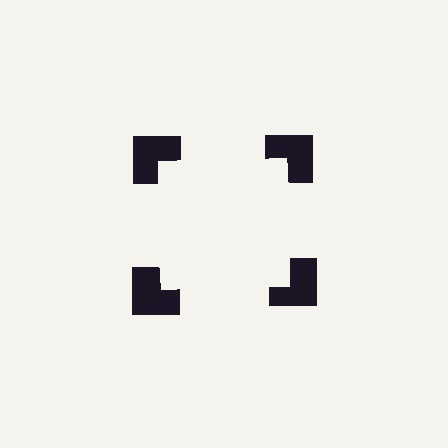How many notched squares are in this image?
There are 4 — one at each vertex of the illusory square.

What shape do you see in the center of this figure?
An illusory square — its edges are inferred from the aligned wedge cuts in the notched squares, not physically drawn.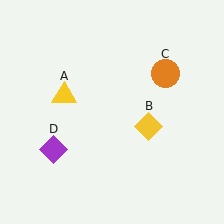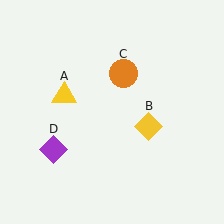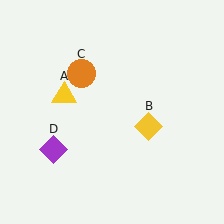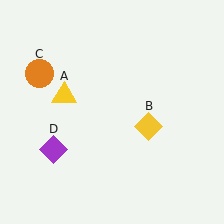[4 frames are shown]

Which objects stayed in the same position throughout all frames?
Yellow triangle (object A) and yellow diamond (object B) and purple diamond (object D) remained stationary.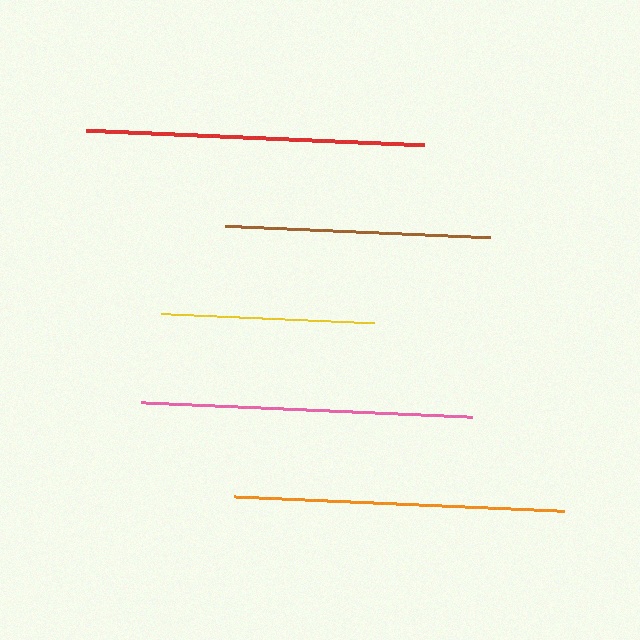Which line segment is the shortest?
The yellow line is the shortest at approximately 213 pixels.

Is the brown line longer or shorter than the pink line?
The pink line is longer than the brown line.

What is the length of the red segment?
The red segment is approximately 338 pixels long.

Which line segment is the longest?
The red line is the longest at approximately 338 pixels.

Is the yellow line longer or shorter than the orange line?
The orange line is longer than the yellow line.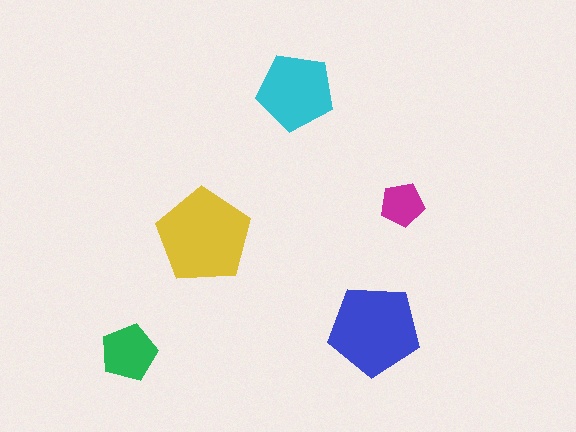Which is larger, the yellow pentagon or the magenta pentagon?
The yellow one.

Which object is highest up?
The cyan pentagon is topmost.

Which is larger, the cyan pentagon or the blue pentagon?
The blue one.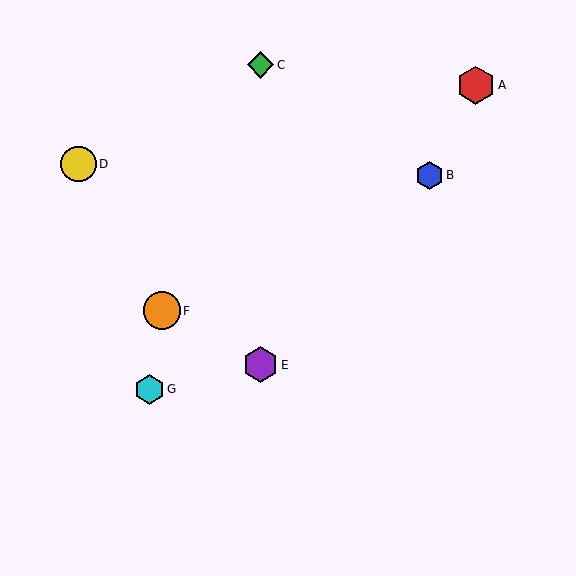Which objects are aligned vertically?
Objects C, E are aligned vertically.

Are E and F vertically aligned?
No, E is at x≈261 and F is at x≈162.